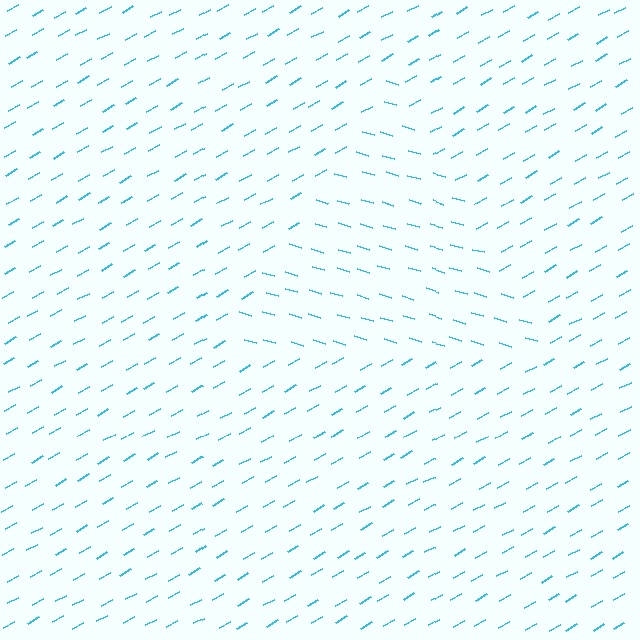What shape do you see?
I see a triangle.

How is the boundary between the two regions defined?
The boundary is defined purely by a change in line orientation (approximately 45 degrees difference). All lines are the same color and thickness.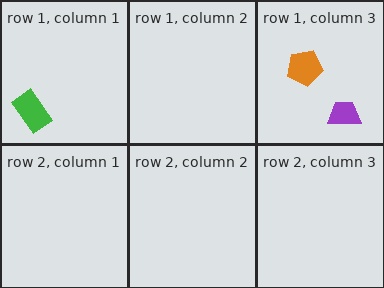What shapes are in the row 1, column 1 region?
The green rectangle.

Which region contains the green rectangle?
The row 1, column 1 region.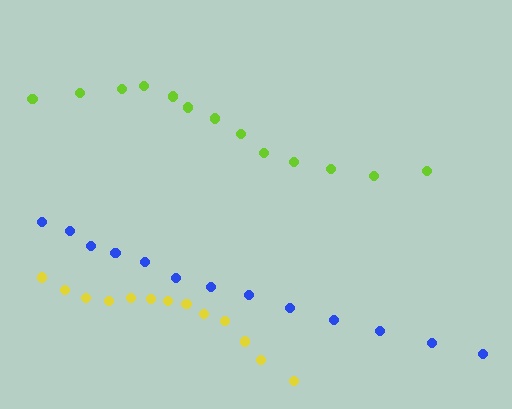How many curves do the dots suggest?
There are 3 distinct paths.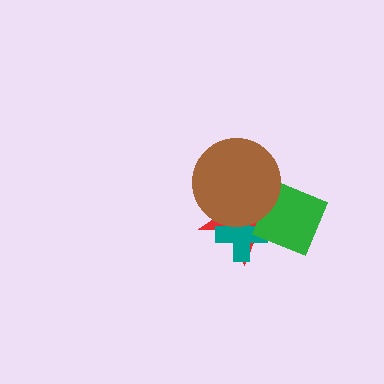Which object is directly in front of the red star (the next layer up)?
The teal cross is directly in front of the red star.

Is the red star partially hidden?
Yes, it is partially covered by another shape.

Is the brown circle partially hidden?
No, no other shape covers it.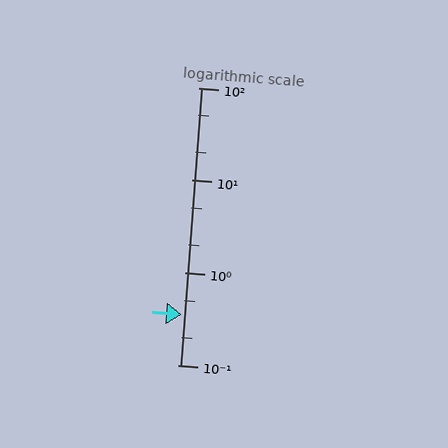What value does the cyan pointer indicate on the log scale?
The pointer indicates approximately 0.35.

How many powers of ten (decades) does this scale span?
The scale spans 3 decades, from 0.1 to 100.